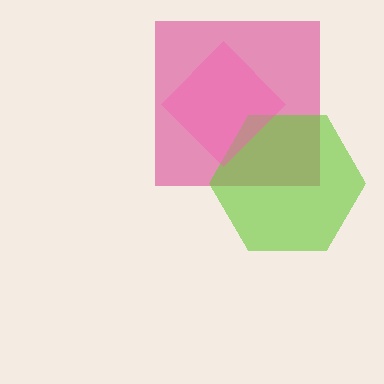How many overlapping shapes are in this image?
There are 3 overlapping shapes in the image.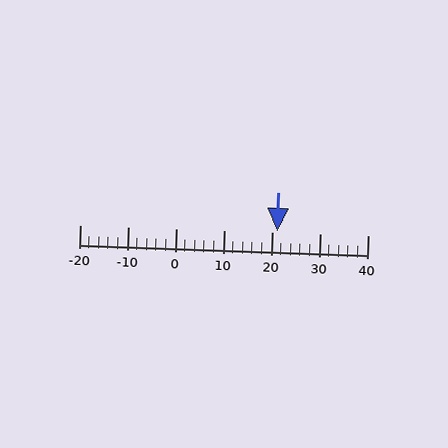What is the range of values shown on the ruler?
The ruler shows values from -20 to 40.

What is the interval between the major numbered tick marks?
The major tick marks are spaced 10 units apart.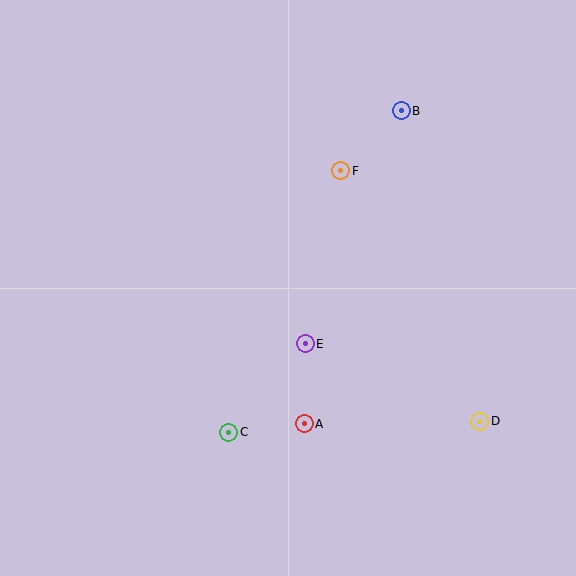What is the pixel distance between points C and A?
The distance between C and A is 76 pixels.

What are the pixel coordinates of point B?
Point B is at (401, 111).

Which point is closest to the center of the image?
Point E at (305, 344) is closest to the center.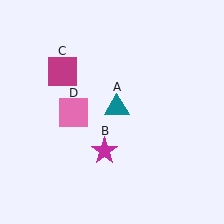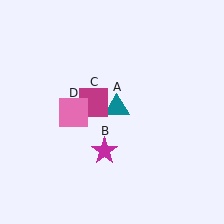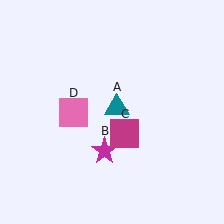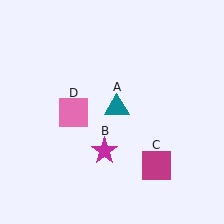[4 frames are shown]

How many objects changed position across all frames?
1 object changed position: magenta square (object C).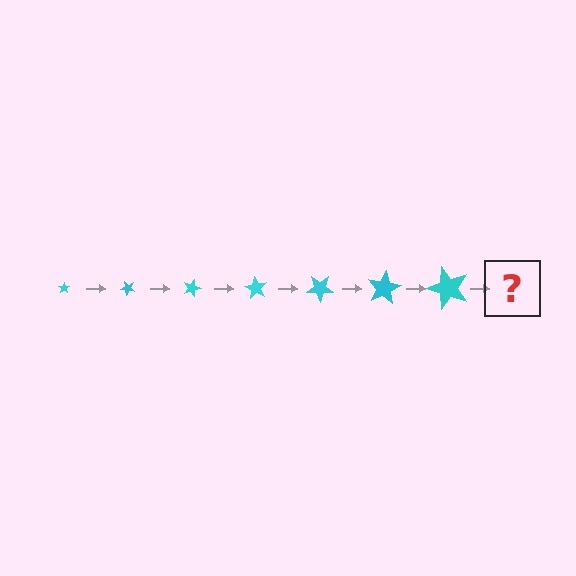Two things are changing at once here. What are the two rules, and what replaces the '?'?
The two rules are that the star grows larger each step and it rotates 45 degrees each step. The '?' should be a star, larger than the previous one and rotated 315 degrees from the start.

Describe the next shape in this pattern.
It should be a star, larger than the previous one and rotated 315 degrees from the start.